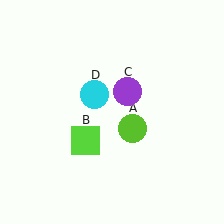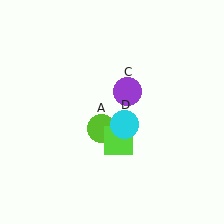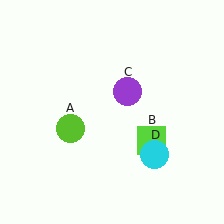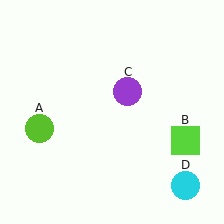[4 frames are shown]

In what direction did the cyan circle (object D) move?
The cyan circle (object D) moved down and to the right.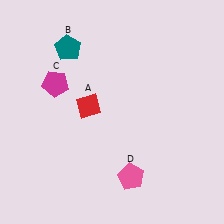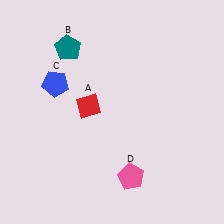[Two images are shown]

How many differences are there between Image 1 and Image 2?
There is 1 difference between the two images.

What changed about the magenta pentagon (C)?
In Image 1, C is magenta. In Image 2, it changed to blue.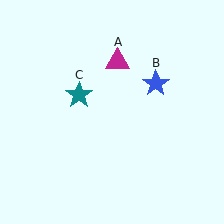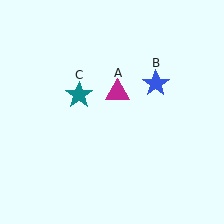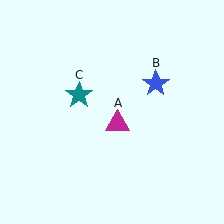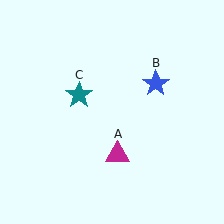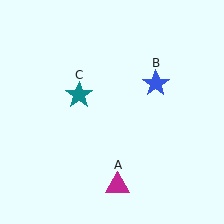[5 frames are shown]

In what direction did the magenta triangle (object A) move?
The magenta triangle (object A) moved down.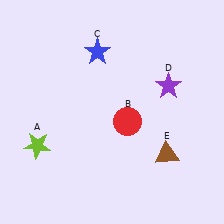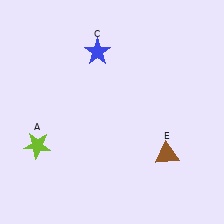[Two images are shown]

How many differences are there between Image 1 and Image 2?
There are 2 differences between the two images.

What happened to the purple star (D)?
The purple star (D) was removed in Image 2. It was in the top-right area of Image 1.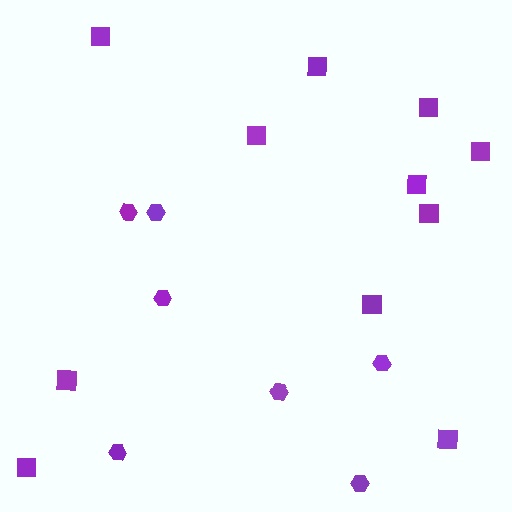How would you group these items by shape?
There are 2 groups: one group of hexagons (7) and one group of squares (11).